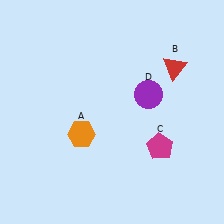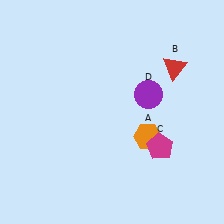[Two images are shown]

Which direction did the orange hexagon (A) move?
The orange hexagon (A) moved right.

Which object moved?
The orange hexagon (A) moved right.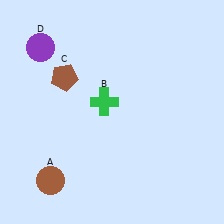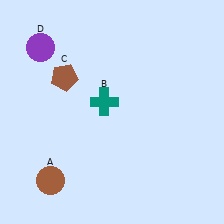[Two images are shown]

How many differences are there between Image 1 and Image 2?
There is 1 difference between the two images.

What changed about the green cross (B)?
In Image 1, B is green. In Image 2, it changed to teal.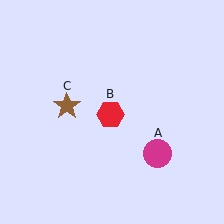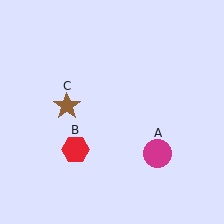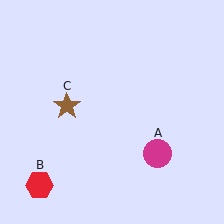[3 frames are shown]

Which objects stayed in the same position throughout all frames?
Magenta circle (object A) and brown star (object C) remained stationary.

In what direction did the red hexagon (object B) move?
The red hexagon (object B) moved down and to the left.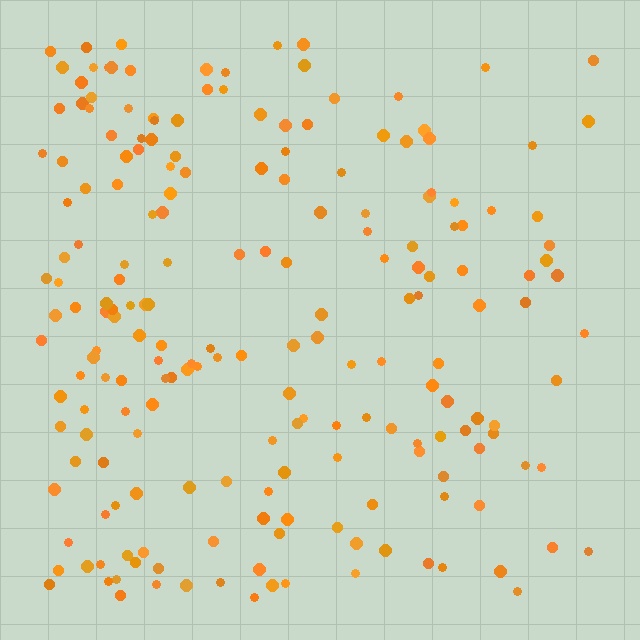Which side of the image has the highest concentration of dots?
The left.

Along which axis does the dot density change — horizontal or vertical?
Horizontal.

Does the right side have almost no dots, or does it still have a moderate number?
Still a moderate number, just noticeably fewer than the left.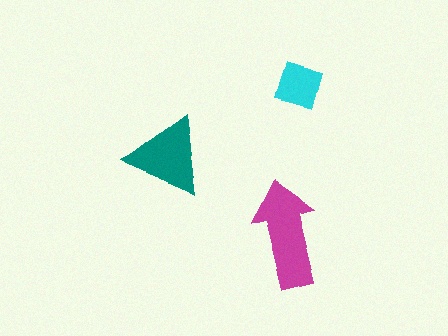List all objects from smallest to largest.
The cyan diamond, the teal triangle, the magenta arrow.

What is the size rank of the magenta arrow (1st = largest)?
1st.